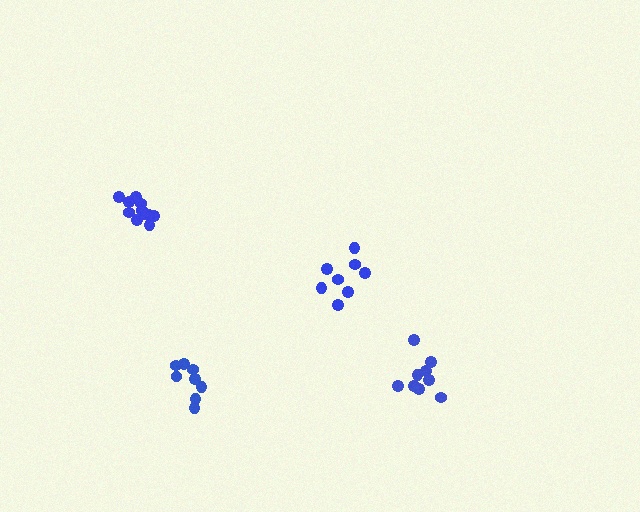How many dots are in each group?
Group 1: 11 dots, Group 2: 8 dots, Group 3: 8 dots, Group 4: 9 dots (36 total).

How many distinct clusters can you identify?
There are 4 distinct clusters.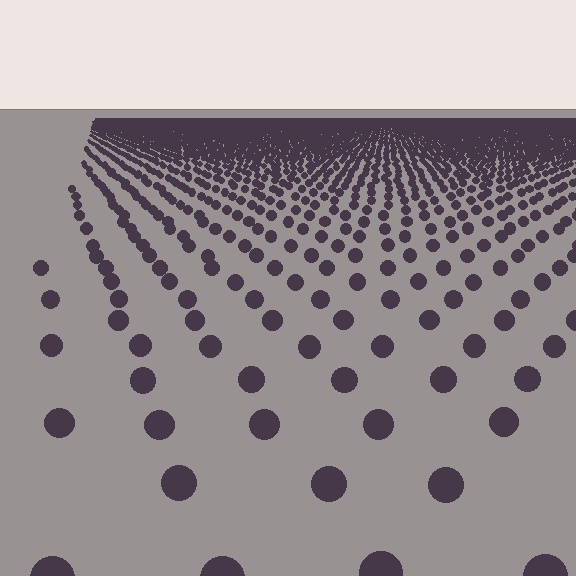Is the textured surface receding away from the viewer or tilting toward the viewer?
The surface is receding away from the viewer. Texture elements get smaller and denser toward the top.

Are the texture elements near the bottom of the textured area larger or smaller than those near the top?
Larger. Near the bottom, elements are closer to the viewer and appear at a bigger on-screen size.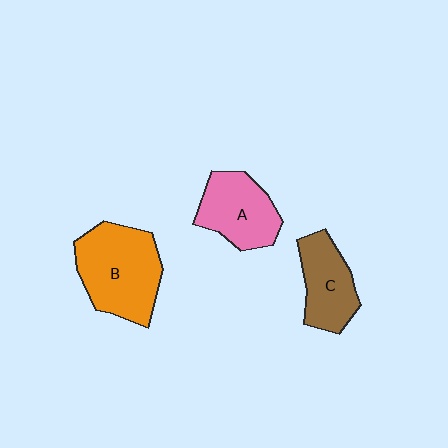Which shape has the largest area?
Shape B (orange).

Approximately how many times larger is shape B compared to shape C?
Approximately 1.6 times.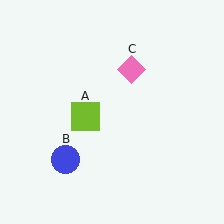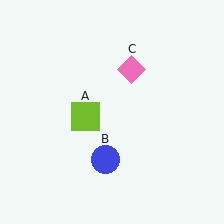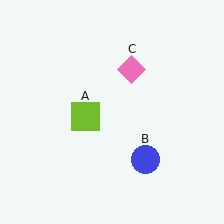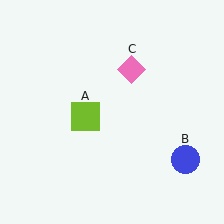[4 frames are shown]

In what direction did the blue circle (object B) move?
The blue circle (object B) moved right.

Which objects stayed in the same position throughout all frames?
Lime square (object A) and pink diamond (object C) remained stationary.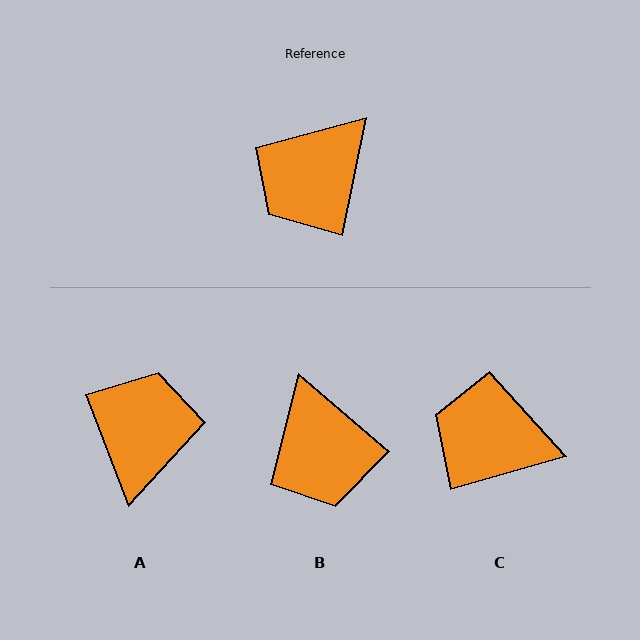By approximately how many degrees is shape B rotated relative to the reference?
Approximately 61 degrees counter-clockwise.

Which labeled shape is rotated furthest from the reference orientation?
A, about 148 degrees away.